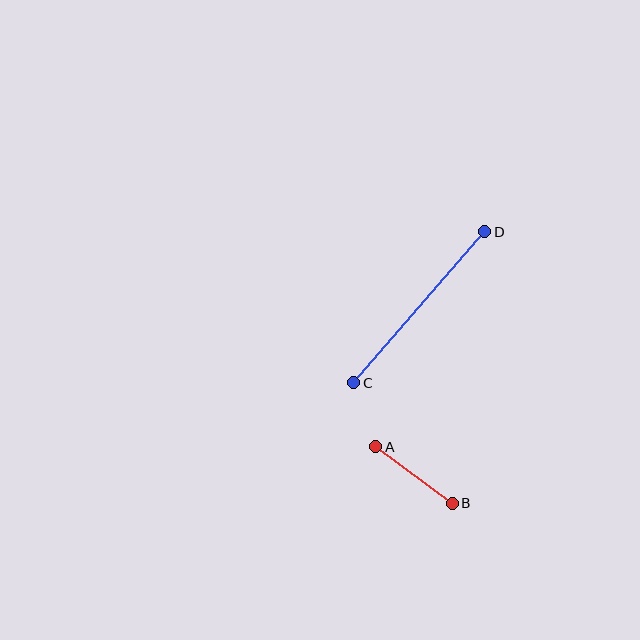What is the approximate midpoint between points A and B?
The midpoint is at approximately (414, 475) pixels.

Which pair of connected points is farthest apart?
Points C and D are farthest apart.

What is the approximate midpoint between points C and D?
The midpoint is at approximately (419, 307) pixels.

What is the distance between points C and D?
The distance is approximately 200 pixels.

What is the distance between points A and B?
The distance is approximately 95 pixels.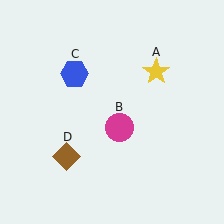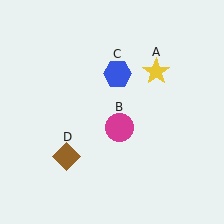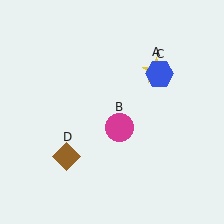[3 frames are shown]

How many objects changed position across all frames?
1 object changed position: blue hexagon (object C).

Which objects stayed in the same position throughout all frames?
Yellow star (object A) and magenta circle (object B) and brown diamond (object D) remained stationary.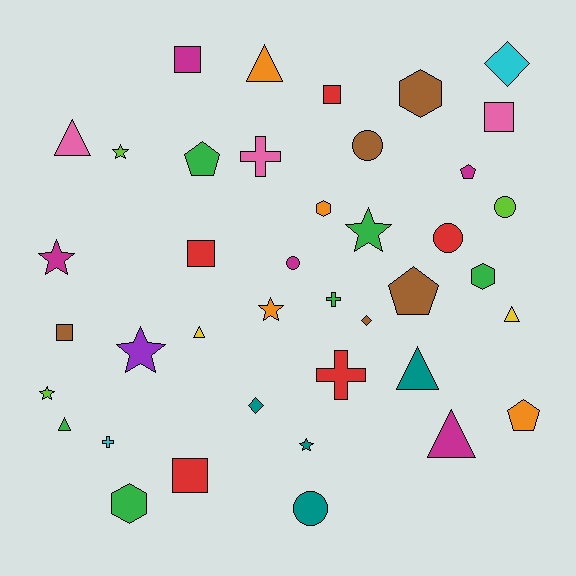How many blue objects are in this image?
There are no blue objects.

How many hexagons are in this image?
There are 4 hexagons.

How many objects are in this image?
There are 40 objects.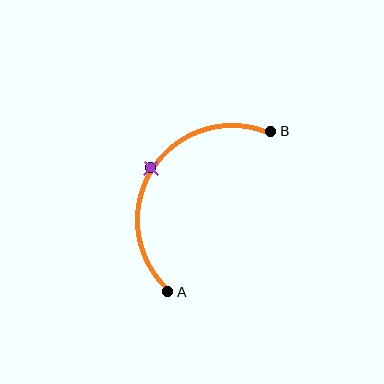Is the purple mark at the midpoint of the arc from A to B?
Yes. The purple mark lies on the arc at equal arc-length from both A and B — it is the arc midpoint.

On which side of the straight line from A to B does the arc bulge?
The arc bulges to the left of the straight line connecting A and B.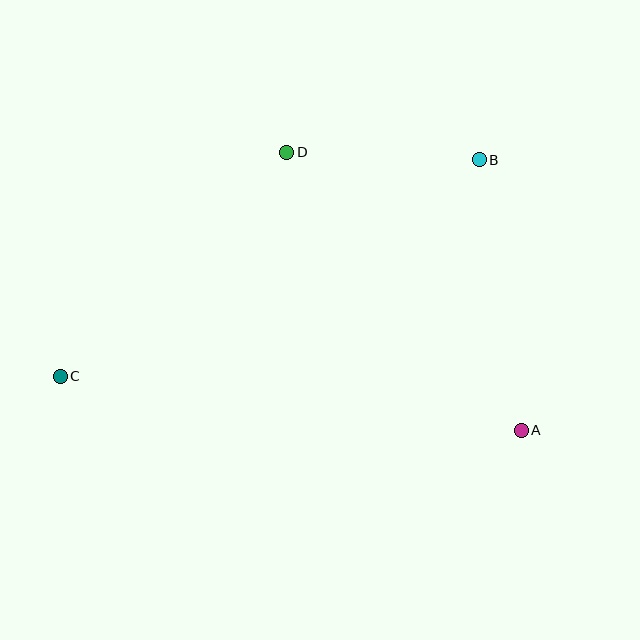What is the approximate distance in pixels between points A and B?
The distance between A and B is approximately 274 pixels.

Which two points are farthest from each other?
Points B and C are farthest from each other.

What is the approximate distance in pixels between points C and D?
The distance between C and D is approximately 319 pixels.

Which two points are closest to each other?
Points B and D are closest to each other.